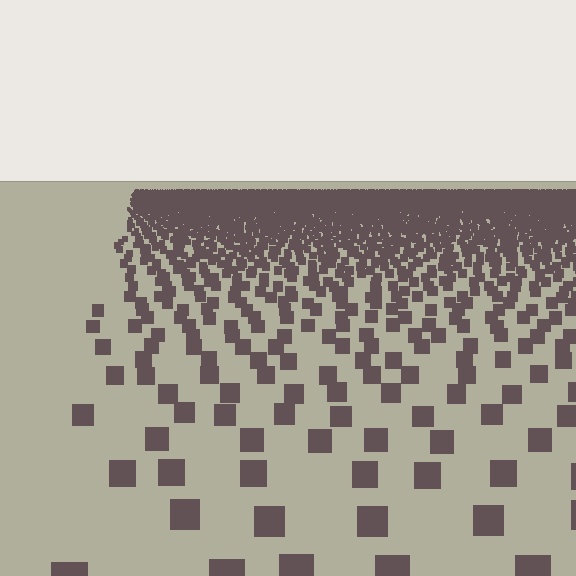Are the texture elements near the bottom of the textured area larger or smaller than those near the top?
Larger. Near the bottom, elements are closer to the viewer and appear at a bigger on-screen size.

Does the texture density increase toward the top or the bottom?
Density increases toward the top.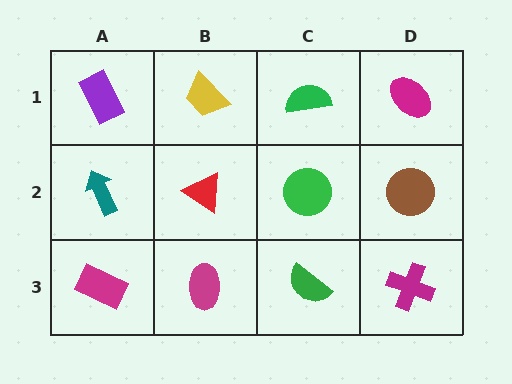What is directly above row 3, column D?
A brown circle.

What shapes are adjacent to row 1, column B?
A red triangle (row 2, column B), a purple rectangle (row 1, column A), a green semicircle (row 1, column C).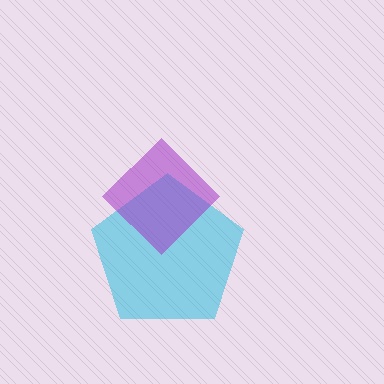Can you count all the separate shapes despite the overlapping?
Yes, there are 2 separate shapes.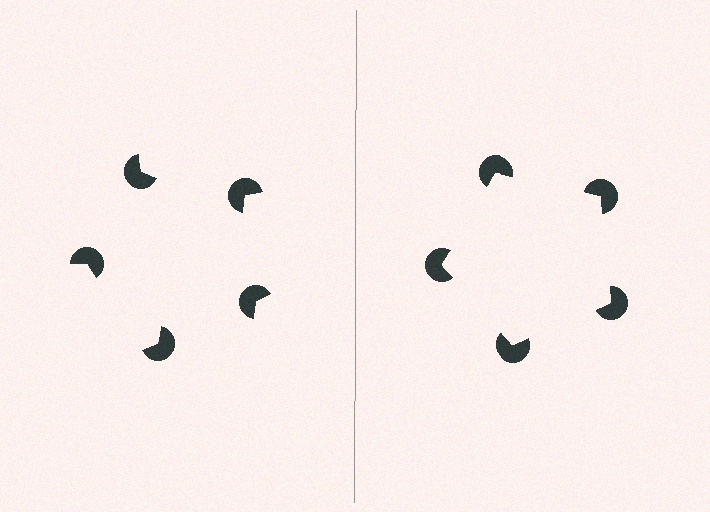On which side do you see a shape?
An illusory pentagon appears on the right side. On the left side the wedge cuts are rotated, so no coherent shape forms.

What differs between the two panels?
The pac-man discs are positioned identically on both sides; only the wedge orientations differ. On the right they align to a pentagon; on the left they are misaligned.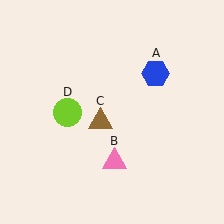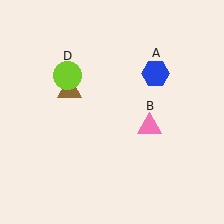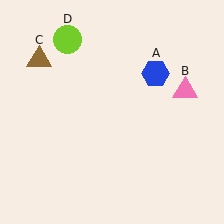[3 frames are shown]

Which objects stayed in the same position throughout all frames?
Blue hexagon (object A) remained stationary.